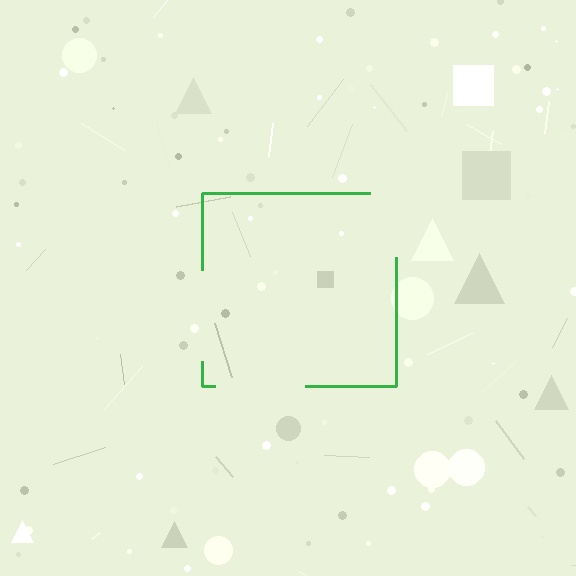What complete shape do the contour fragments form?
The contour fragments form a square.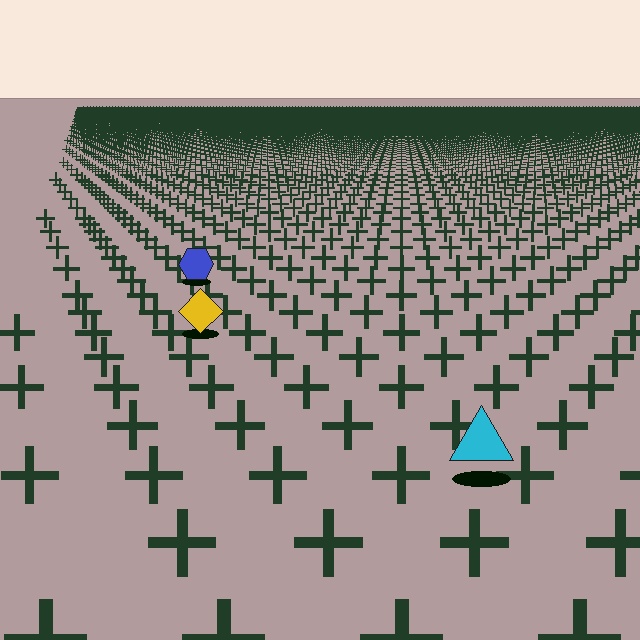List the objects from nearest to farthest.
From nearest to farthest: the cyan triangle, the yellow diamond, the blue hexagon.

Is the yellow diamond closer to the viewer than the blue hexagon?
Yes. The yellow diamond is closer — you can tell from the texture gradient: the ground texture is coarser near it.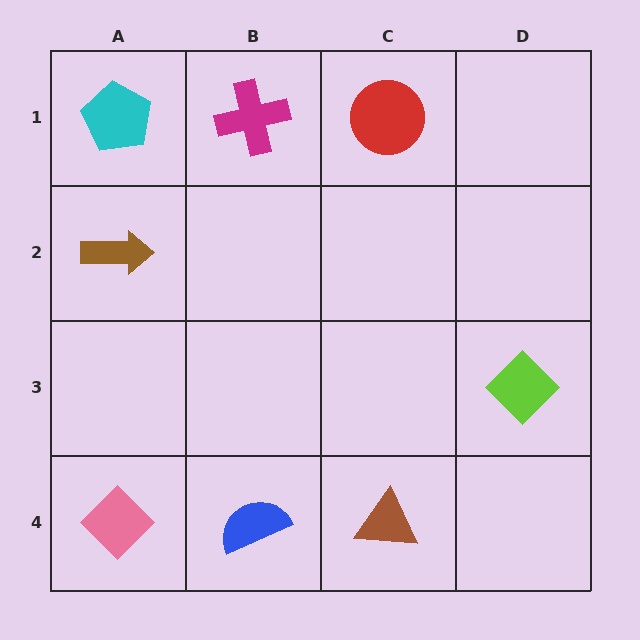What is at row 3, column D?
A lime diamond.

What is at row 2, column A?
A brown arrow.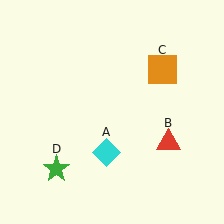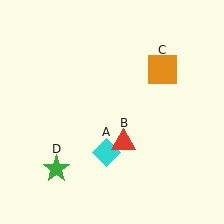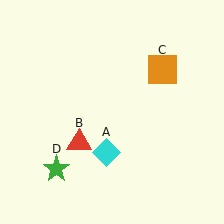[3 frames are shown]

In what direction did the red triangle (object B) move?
The red triangle (object B) moved left.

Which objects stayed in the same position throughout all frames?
Cyan diamond (object A) and orange square (object C) and green star (object D) remained stationary.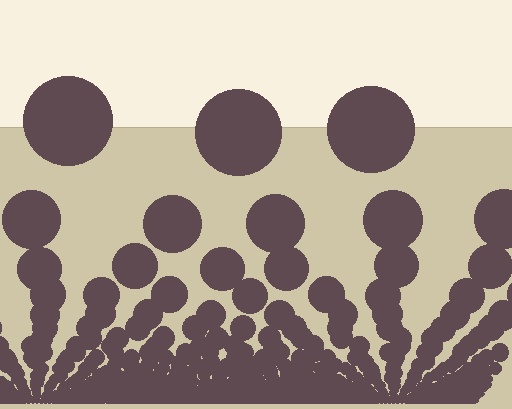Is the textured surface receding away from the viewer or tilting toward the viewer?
The surface appears to tilt toward the viewer. Texture elements get larger and sparser toward the top.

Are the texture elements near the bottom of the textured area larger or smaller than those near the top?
Smaller. The gradient is inverted — elements near the bottom are smaller and denser.